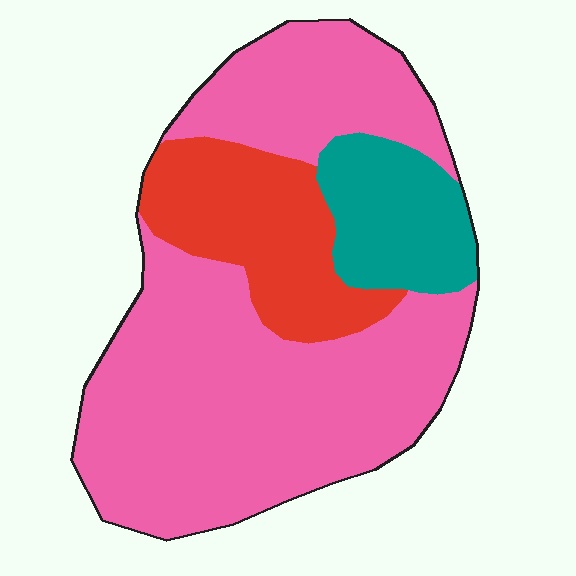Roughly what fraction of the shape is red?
Red covers around 20% of the shape.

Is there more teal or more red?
Red.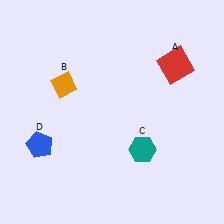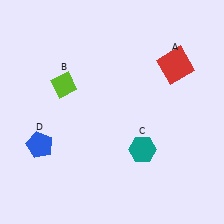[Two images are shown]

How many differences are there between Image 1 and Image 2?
There is 1 difference between the two images.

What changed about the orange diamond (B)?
In Image 1, B is orange. In Image 2, it changed to lime.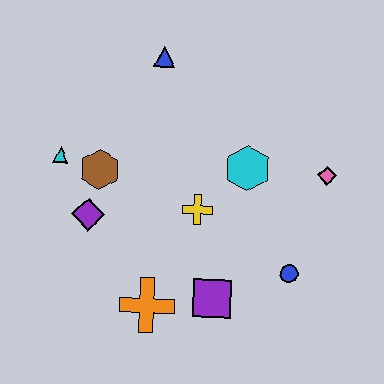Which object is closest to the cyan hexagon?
The yellow cross is closest to the cyan hexagon.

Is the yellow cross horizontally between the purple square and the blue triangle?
Yes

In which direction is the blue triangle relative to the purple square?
The blue triangle is above the purple square.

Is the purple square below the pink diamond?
Yes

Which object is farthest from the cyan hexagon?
The cyan triangle is farthest from the cyan hexagon.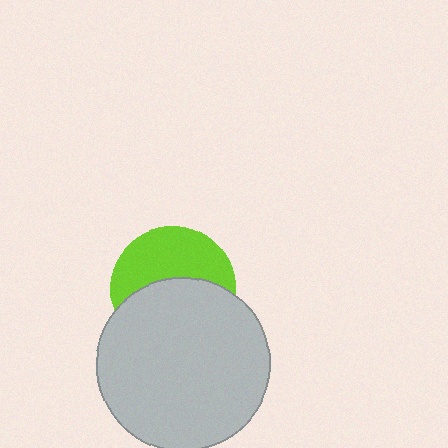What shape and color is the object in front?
The object in front is a light gray circle.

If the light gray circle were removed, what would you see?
You would see the complete lime circle.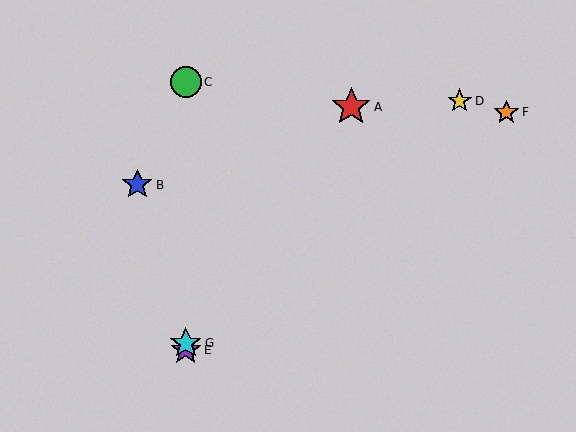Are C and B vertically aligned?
No, C is at x≈186 and B is at x≈137.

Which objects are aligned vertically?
Objects C, E, G are aligned vertically.